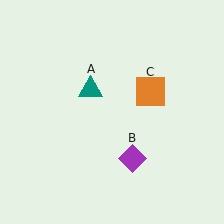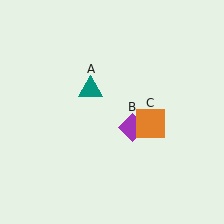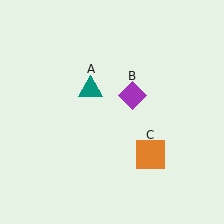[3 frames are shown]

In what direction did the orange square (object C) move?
The orange square (object C) moved down.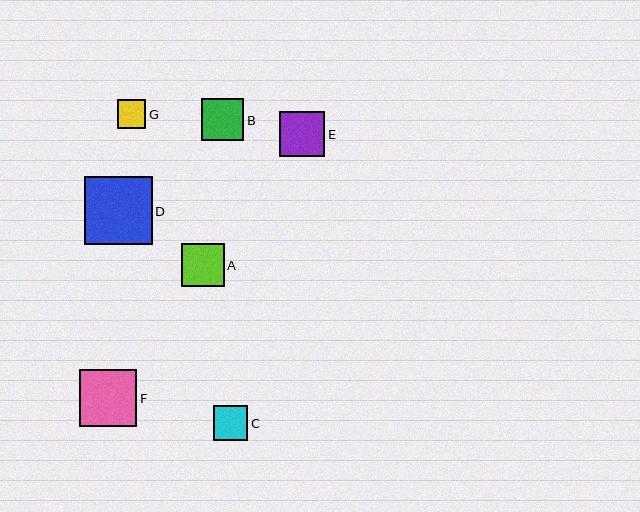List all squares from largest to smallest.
From largest to smallest: D, F, E, A, B, C, G.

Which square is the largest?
Square D is the largest with a size of approximately 67 pixels.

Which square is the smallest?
Square G is the smallest with a size of approximately 29 pixels.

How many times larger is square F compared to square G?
Square F is approximately 2.0 times the size of square G.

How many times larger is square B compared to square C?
Square B is approximately 1.2 times the size of square C.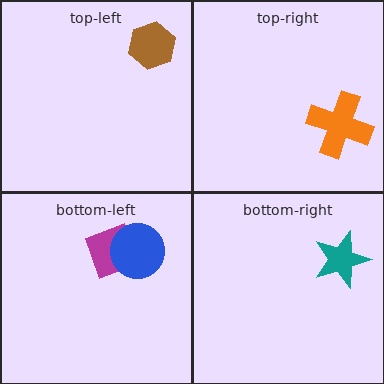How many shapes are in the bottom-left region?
2.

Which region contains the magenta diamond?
The bottom-left region.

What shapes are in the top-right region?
The orange cross.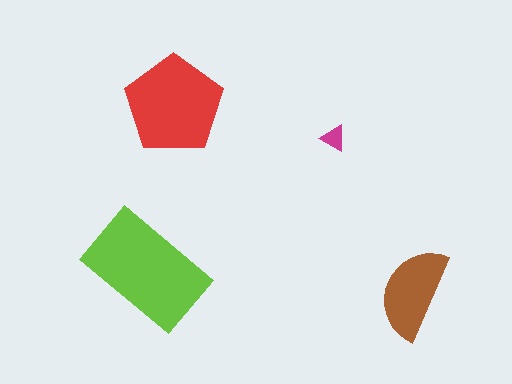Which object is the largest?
The lime rectangle.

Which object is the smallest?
The magenta triangle.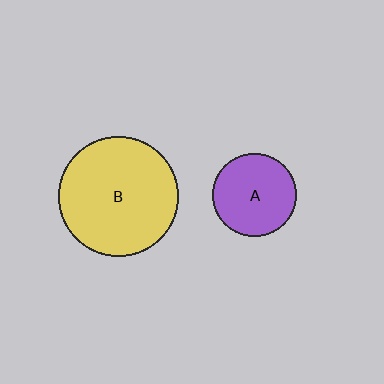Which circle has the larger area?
Circle B (yellow).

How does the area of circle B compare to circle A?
Approximately 2.1 times.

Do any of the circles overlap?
No, none of the circles overlap.